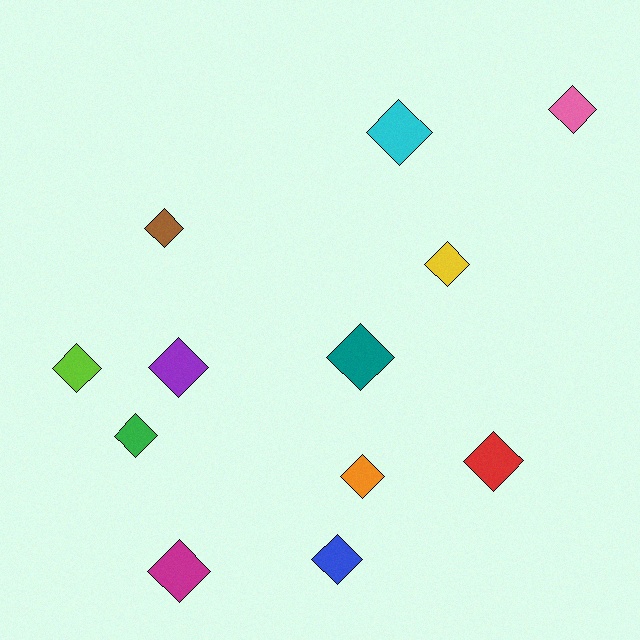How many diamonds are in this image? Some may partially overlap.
There are 12 diamonds.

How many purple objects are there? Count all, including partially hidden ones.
There is 1 purple object.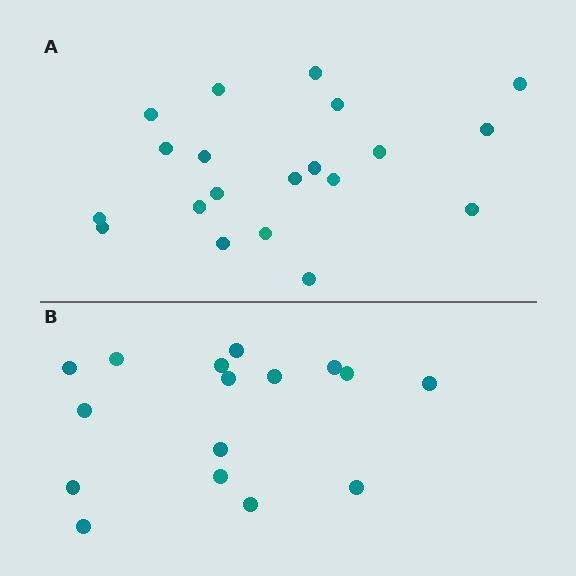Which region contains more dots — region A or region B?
Region A (the top region) has more dots.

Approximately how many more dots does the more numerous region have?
Region A has about 4 more dots than region B.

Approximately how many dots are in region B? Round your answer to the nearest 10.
About 20 dots. (The exact count is 16, which rounds to 20.)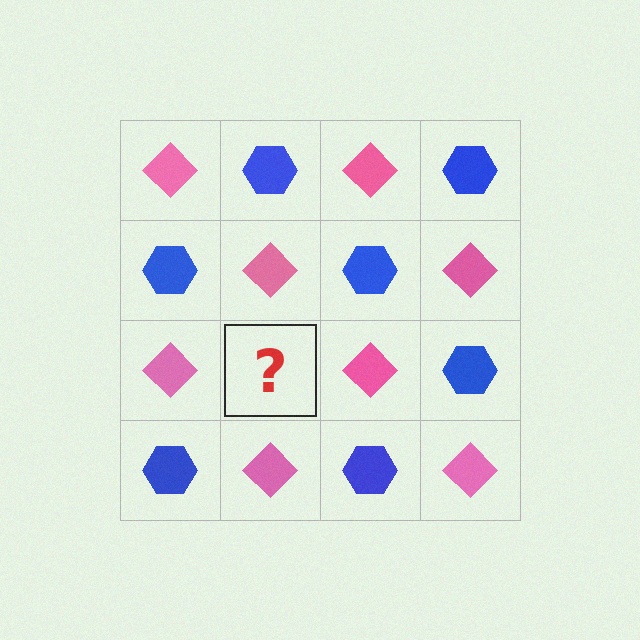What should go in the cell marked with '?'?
The missing cell should contain a blue hexagon.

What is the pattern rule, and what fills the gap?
The rule is that it alternates pink diamond and blue hexagon in a checkerboard pattern. The gap should be filled with a blue hexagon.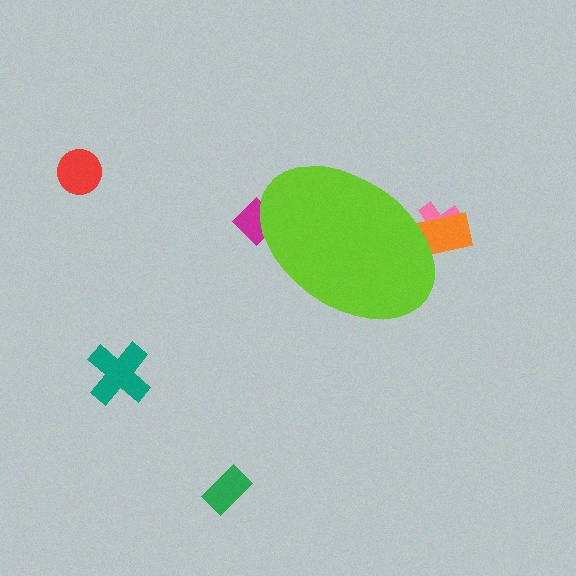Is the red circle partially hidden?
No, the red circle is fully visible.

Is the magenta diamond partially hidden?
Yes, the magenta diamond is partially hidden behind the lime ellipse.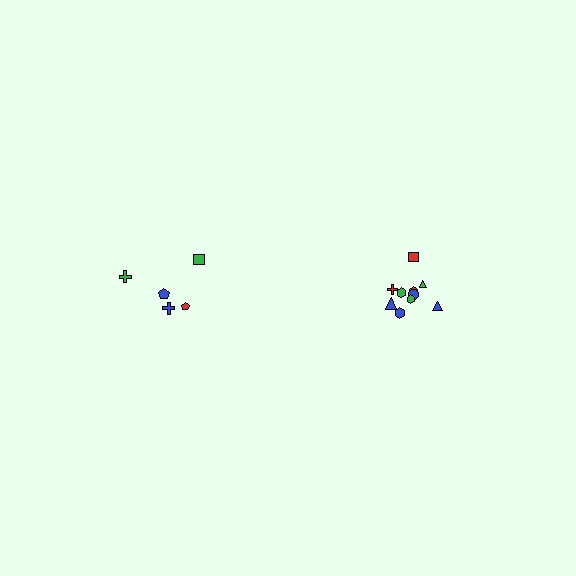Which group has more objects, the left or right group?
The right group.